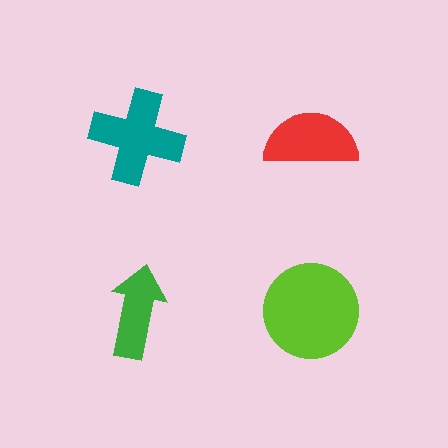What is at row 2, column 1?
A green arrow.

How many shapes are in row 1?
2 shapes.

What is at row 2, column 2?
A lime circle.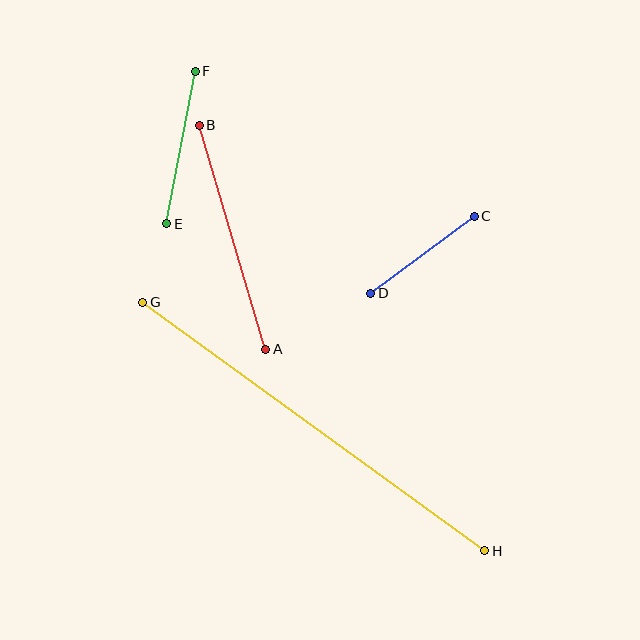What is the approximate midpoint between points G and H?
The midpoint is at approximately (314, 427) pixels.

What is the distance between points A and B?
The distance is approximately 234 pixels.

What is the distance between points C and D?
The distance is approximately 129 pixels.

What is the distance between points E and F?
The distance is approximately 155 pixels.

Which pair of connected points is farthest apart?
Points G and H are farthest apart.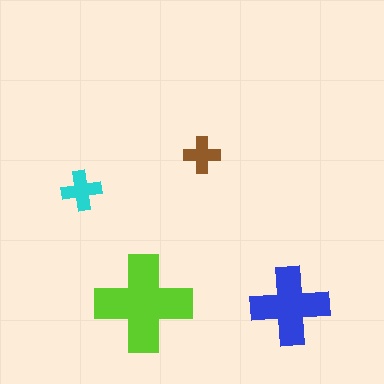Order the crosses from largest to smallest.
the lime one, the blue one, the cyan one, the brown one.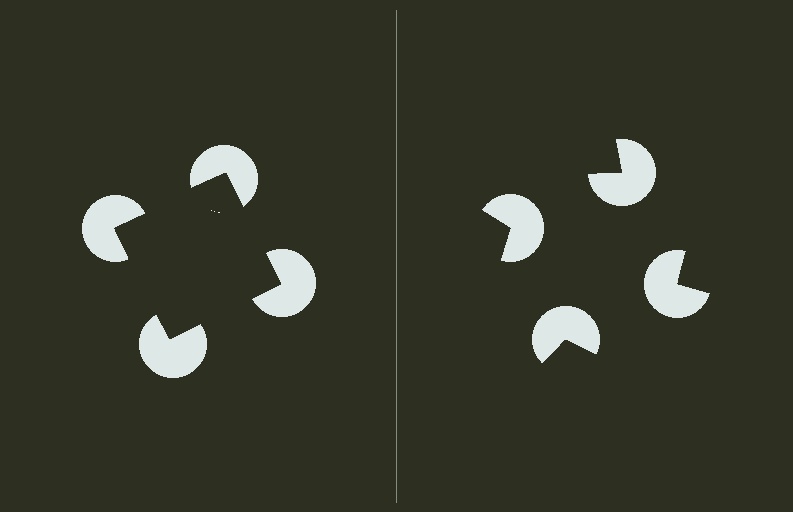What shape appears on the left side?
An illusory square.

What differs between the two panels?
The pac-man discs are positioned identically on both sides; only the wedge orientations differ. On the left they align to a square; on the right they are misaligned.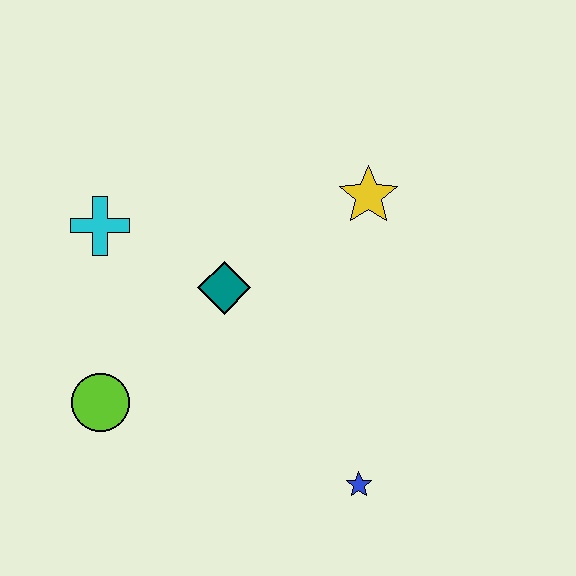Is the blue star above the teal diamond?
No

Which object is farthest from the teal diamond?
The blue star is farthest from the teal diamond.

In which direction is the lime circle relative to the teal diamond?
The lime circle is to the left of the teal diamond.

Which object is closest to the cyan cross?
The teal diamond is closest to the cyan cross.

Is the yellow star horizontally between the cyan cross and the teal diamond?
No